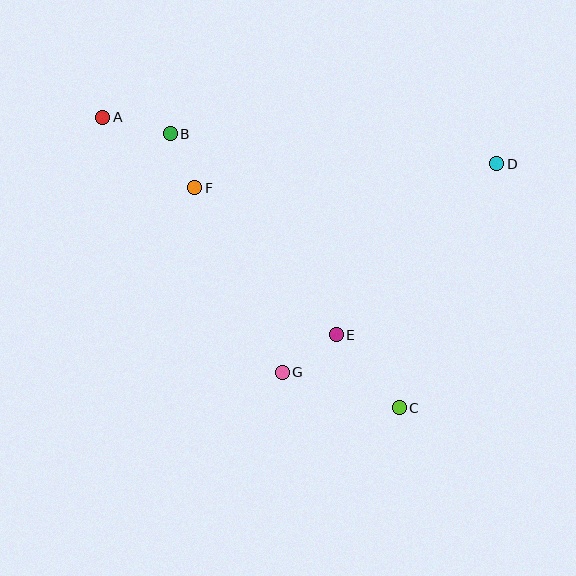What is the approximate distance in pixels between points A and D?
The distance between A and D is approximately 397 pixels.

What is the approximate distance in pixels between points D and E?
The distance between D and E is approximately 235 pixels.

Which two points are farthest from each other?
Points A and C are farthest from each other.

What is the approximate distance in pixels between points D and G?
The distance between D and G is approximately 299 pixels.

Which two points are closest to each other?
Points B and F are closest to each other.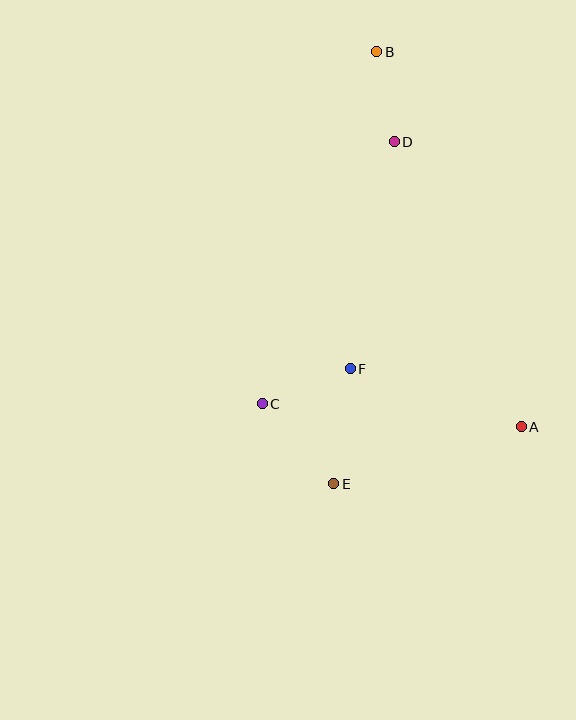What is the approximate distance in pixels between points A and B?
The distance between A and B is approximately 402 pixels.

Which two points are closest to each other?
Points B and D are closest to each other.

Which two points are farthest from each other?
Points B and E are farthest from each other.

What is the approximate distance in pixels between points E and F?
The distance between E and F is approximately 116 pixels.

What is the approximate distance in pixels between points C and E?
The distance between C and E is approximately 107 pixels.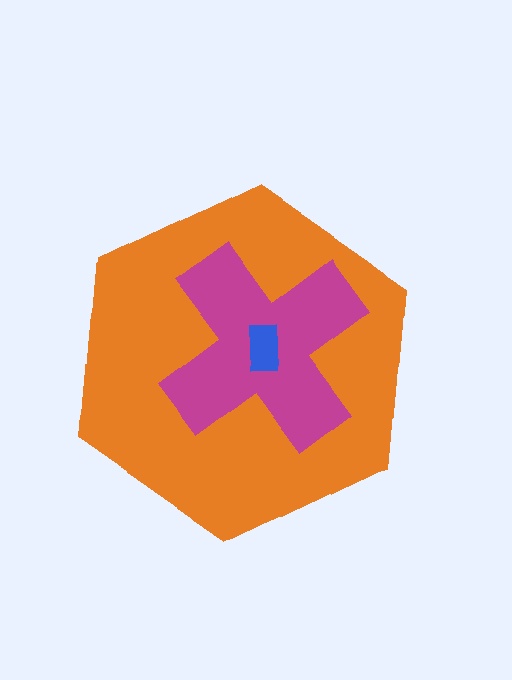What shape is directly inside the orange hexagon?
The magenta cross.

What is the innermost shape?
The blue rectangle.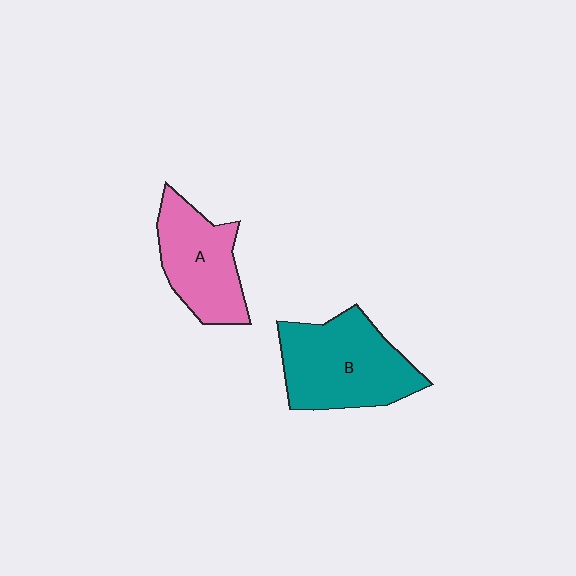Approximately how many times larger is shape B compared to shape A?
Approximately 1.3 times.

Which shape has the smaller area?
Shape A (pink).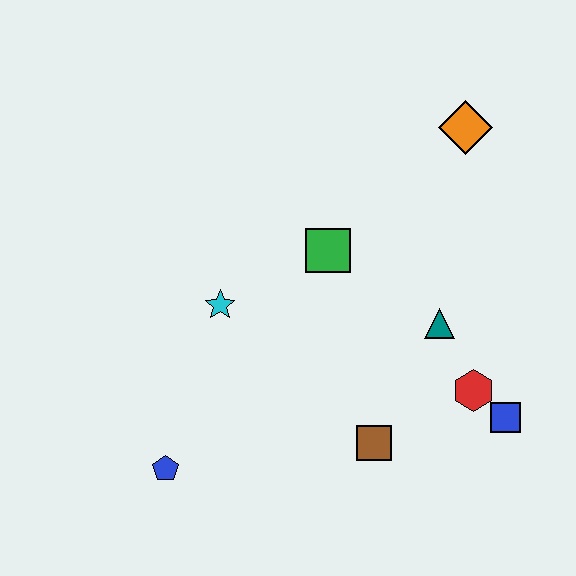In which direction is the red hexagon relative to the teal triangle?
The red hexagon is below the teal triangle.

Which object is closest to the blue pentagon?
The cyan star is closest to the blue pentagon.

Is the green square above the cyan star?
Yes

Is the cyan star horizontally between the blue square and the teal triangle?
No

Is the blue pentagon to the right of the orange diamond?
No